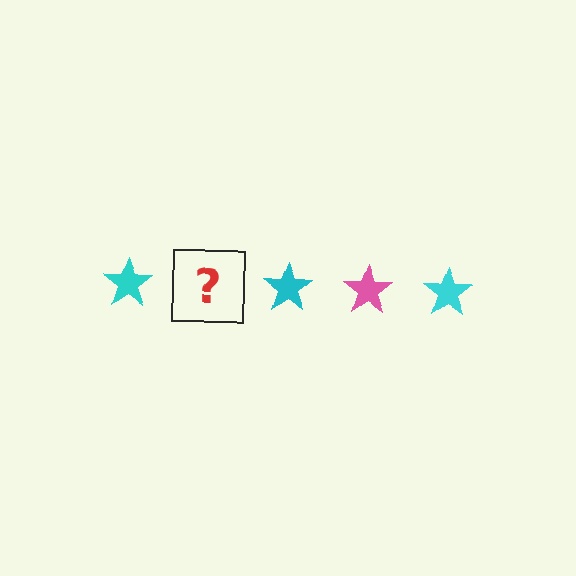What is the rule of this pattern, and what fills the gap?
The rule is that the pattern cycles through cyan, pink stars. The gap should be filled with a pink star.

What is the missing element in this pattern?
The missing element is a pink star.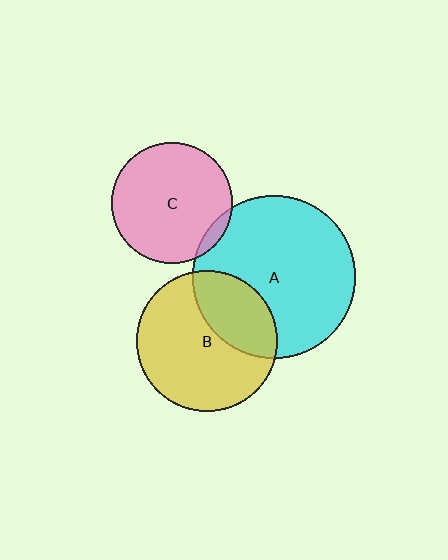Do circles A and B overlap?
Yes.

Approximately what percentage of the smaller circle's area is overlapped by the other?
Approximately 30%.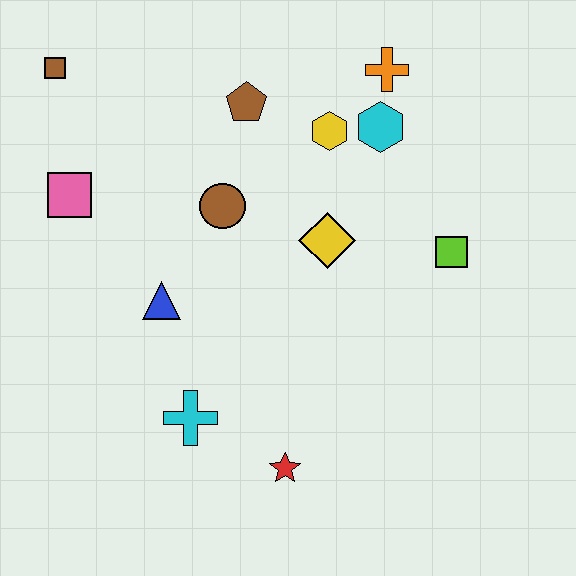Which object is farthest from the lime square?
The brown square is farthest from the lime square.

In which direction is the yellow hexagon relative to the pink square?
The yellow hexagon is to the right of the pink square.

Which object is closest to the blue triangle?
The brown circle is closest to the blue triangle.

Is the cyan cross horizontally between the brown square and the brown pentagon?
Yes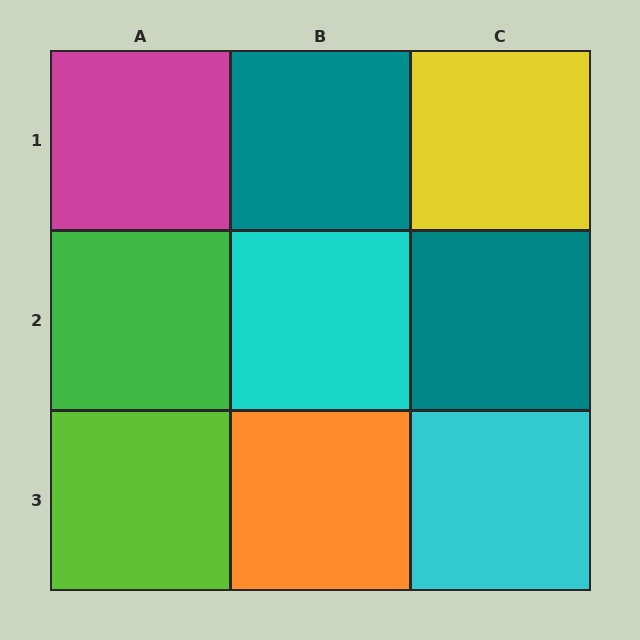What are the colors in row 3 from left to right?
Lime, orange, cyan.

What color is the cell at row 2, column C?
Teal.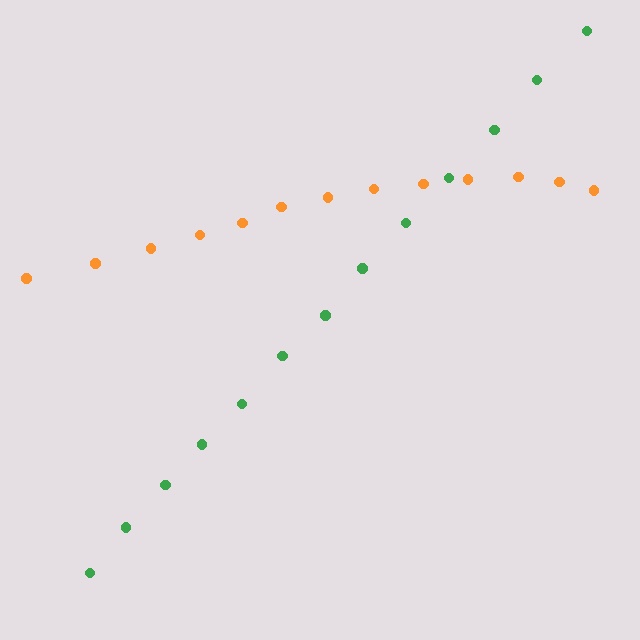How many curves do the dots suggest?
There are 2 distinct paths.